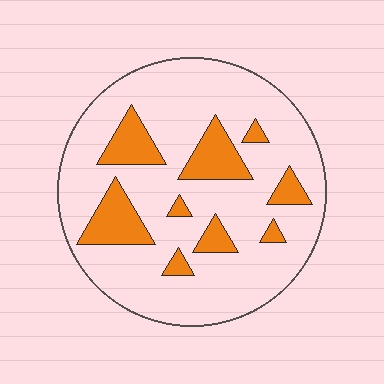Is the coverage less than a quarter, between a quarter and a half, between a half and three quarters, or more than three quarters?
Less than a quarter.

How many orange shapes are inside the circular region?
9.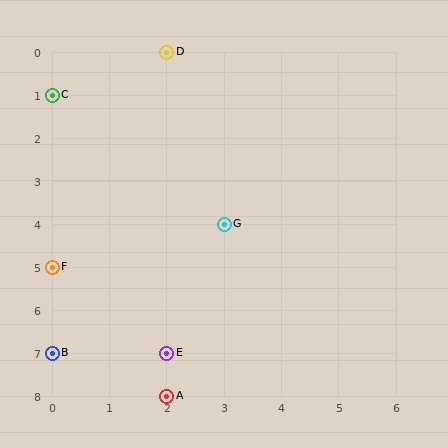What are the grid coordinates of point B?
Point B is at grid coordinates (0, 7).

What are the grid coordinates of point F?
Point F is at grid coordinates (0, 5).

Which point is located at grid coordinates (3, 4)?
Point G is at (3, 4).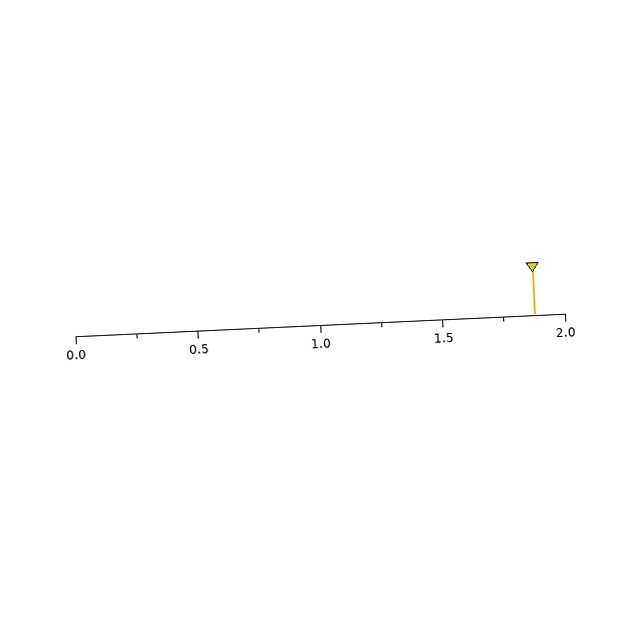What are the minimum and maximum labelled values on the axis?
The axis runs from 0.0 to 2.0.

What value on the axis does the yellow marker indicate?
The marker indicates approximately 1.88.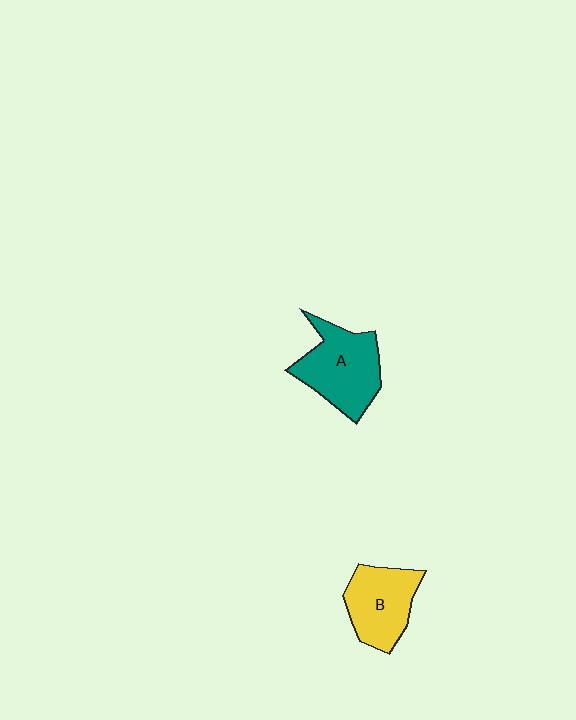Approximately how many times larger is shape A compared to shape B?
Approximately 1.2 times.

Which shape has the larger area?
Shape A (teal).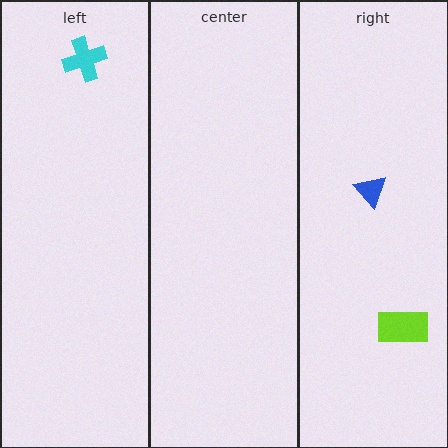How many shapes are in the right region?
2.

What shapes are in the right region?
The blue triangle, the lime rectangle.